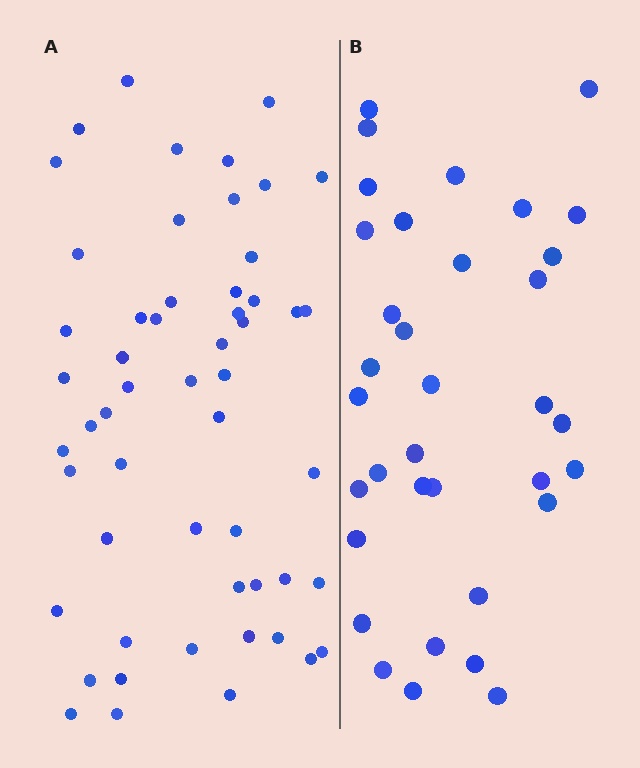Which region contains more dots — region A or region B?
Region A (the left region) has more dots.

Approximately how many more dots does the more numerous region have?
Region A has approximately 20 more dots than region B.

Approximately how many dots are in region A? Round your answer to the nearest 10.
About 50 dots. (The exact count is 54, which rounds to 50.)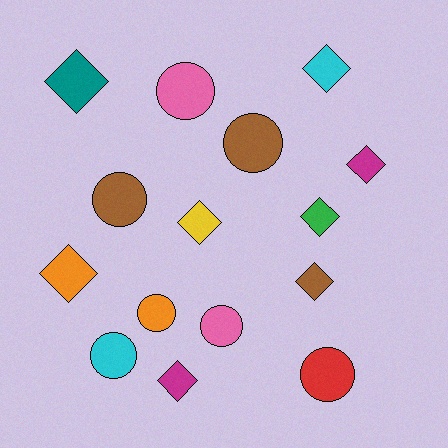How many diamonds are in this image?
There are 8 diamonds.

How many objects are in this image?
There are 15 objects.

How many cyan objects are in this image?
There are 2 cyan objects.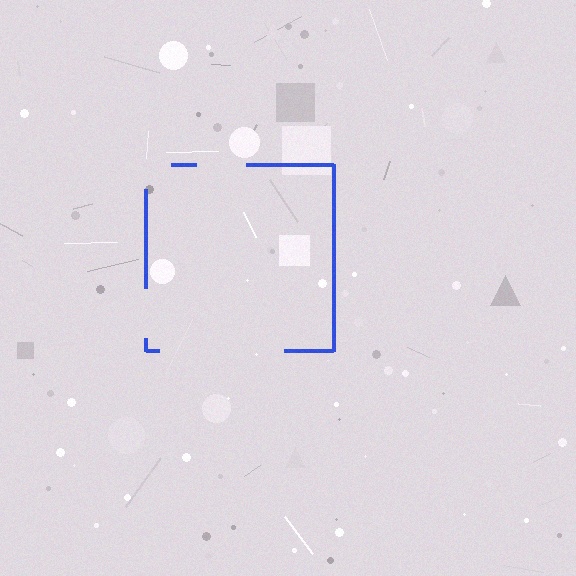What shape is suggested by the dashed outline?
The dashed outline suggests a square.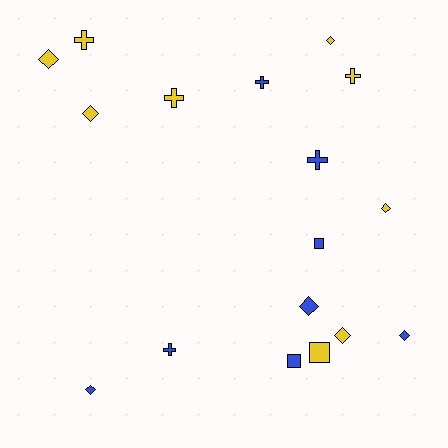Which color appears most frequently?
Yellow, with 9 objects.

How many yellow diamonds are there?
There are 5 yellow diamonds.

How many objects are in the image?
There are 17 objects.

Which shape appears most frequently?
Diamond, with 8 objects.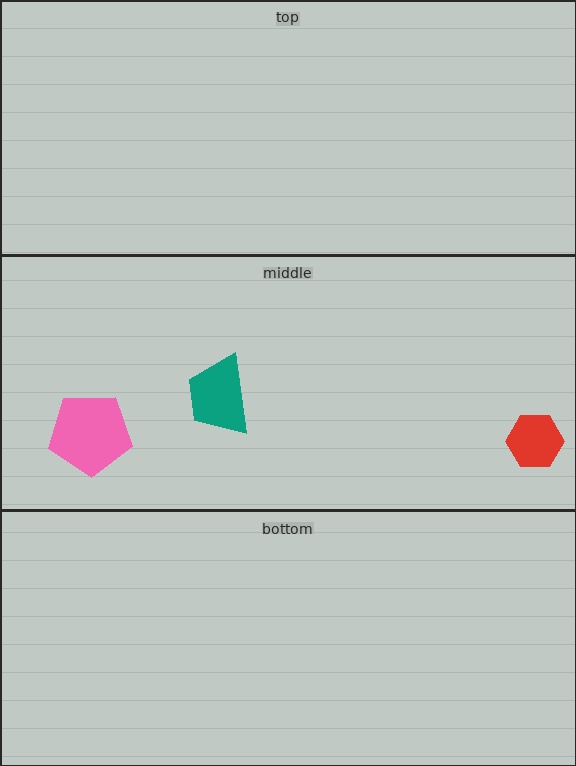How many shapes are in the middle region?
3.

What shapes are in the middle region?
The teal trapezoid, the pink pentagon, the red hexagon.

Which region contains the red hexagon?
The middle region.